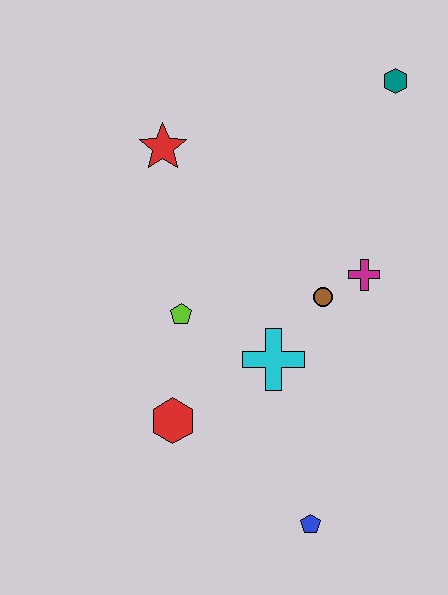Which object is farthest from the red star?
The blue pentagon is farthest from the red star.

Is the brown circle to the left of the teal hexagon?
Yes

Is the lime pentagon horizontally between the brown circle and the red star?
Yes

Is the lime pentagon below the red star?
Yes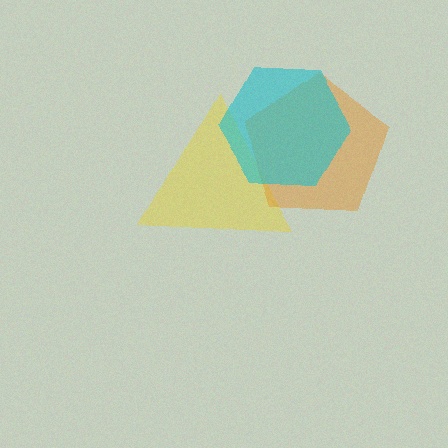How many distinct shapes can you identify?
There are 3 distinct shapes: a yellow triangle, an orange pentagon, a cyan hexagon.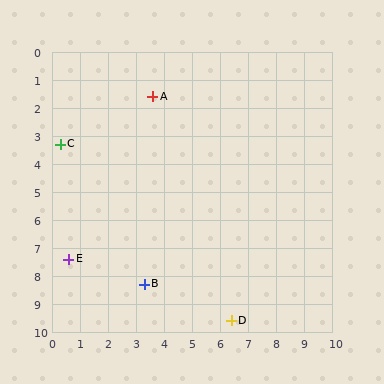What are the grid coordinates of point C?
Point C is at approximately (0.3, 3.3).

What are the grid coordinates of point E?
Point E is at approximately (0.6, 7.4).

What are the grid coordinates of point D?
Point D is at approximately (6.4, 9.6).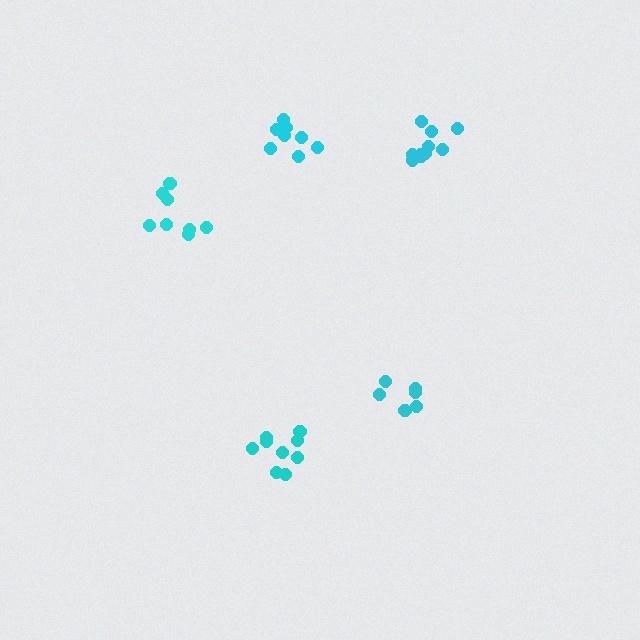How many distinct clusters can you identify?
There are 5 distinct clusters.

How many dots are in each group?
Group 1: 9 dots, Group 2: 8 dots, Group 3: 6 dots, Group 4: 10 dots, Group 5: 8 dots (41 total).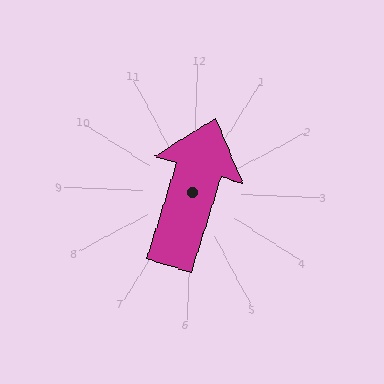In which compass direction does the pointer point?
North.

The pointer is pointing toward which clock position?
Roughly 1 o'clock.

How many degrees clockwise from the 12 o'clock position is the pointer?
Approximately 15 degrees.